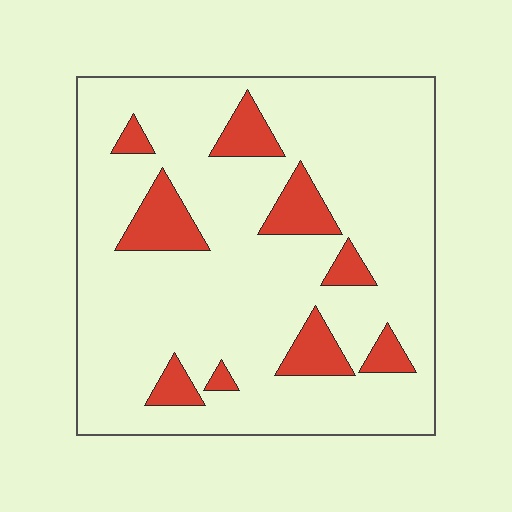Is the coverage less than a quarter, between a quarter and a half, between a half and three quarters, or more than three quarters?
Less than a quarter.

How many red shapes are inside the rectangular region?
9.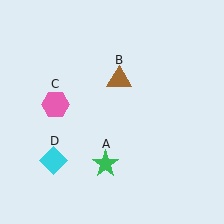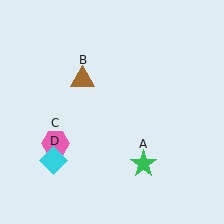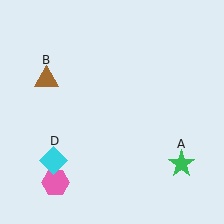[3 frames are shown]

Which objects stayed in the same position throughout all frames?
Cyan diamond (object D) remained stationary.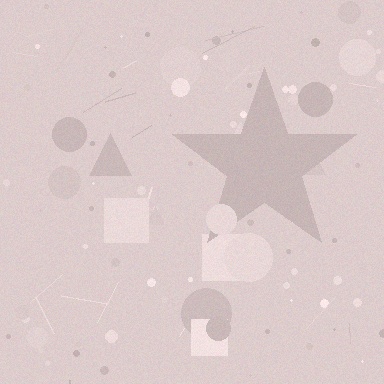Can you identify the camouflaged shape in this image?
The camouflaged shape is a star.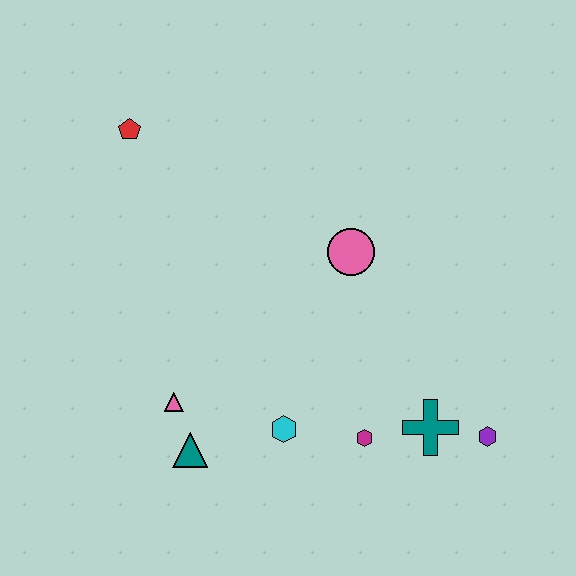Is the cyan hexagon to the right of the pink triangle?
Yes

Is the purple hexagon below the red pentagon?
Yes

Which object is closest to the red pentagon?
The pink circle is closest to the red pentagon.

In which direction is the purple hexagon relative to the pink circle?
The purple hexagon is below the pink circle.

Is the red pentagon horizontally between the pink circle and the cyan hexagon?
No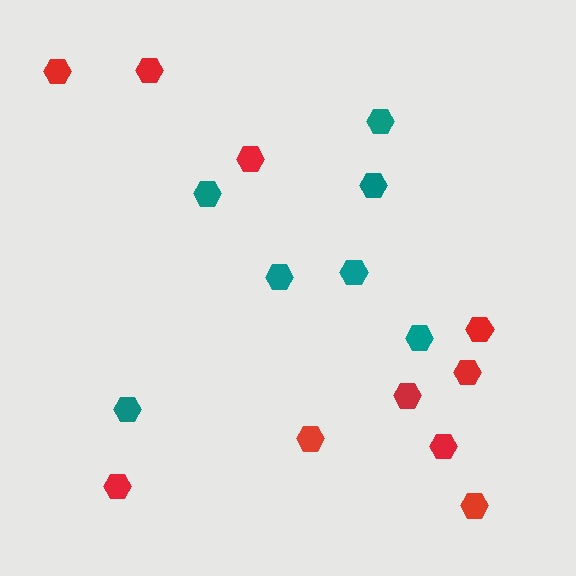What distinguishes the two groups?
There are 2 groups: one group of red hexagons (10) and one group of teal hexagons (7).